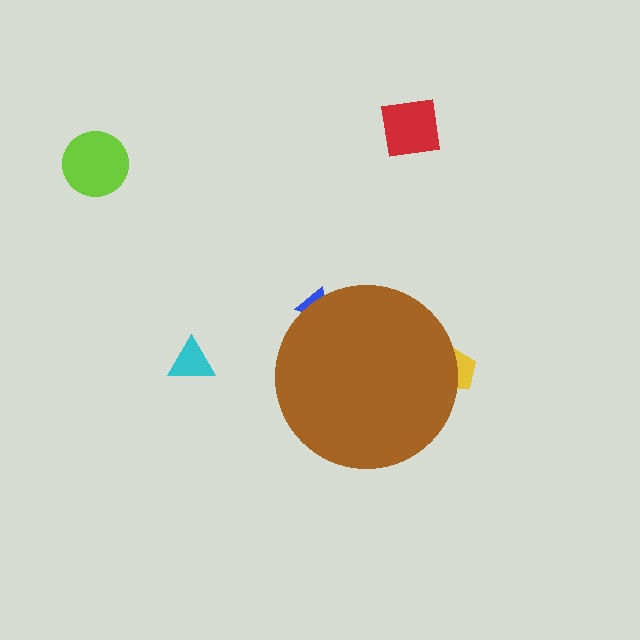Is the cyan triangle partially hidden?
No, the cyan triangle is fully visible.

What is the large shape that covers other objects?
A brown circle.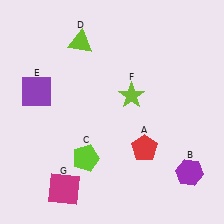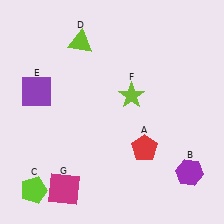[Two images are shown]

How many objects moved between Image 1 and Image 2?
1 object moved between the two images.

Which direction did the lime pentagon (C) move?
The lime pentagon (C) moved left.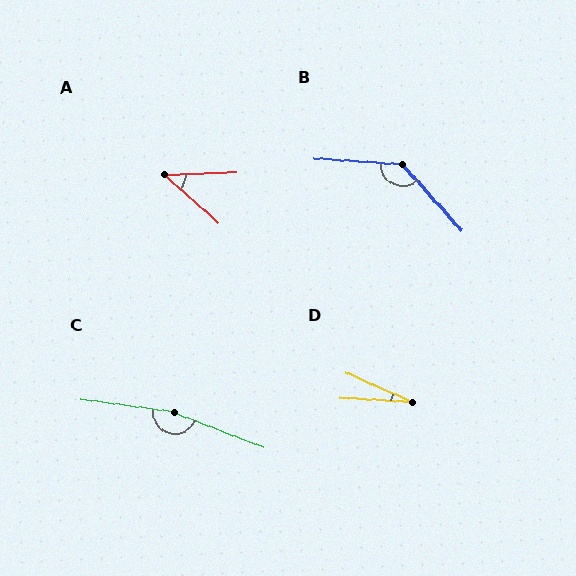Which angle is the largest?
C, at approximately 166 degrees.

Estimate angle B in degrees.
Approximately 136 degrees.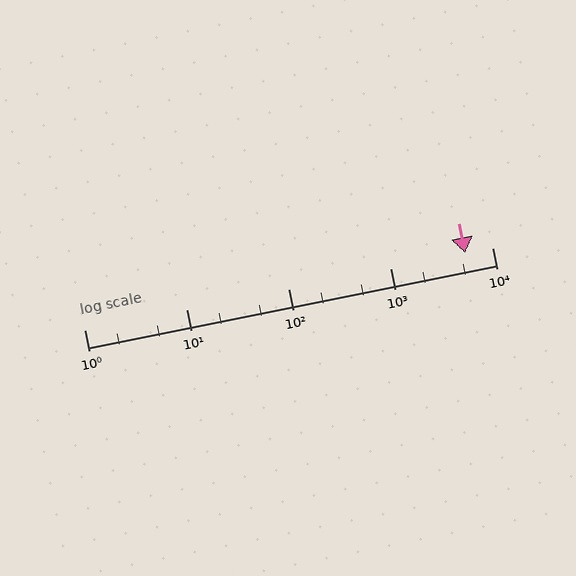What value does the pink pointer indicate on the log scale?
The pointer indicates approximately 5500.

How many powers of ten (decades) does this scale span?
The scale spans 4 decades, from 1 to 10000.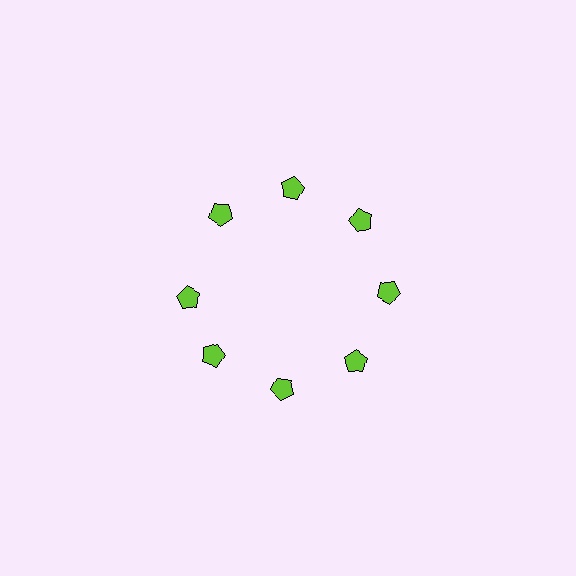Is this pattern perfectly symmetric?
No. The 8 lime pentagons are arranged in a ring, but one element near the 9 o'clock position is rotated out of alignment along the ring, breaking the 8-fold rotational symmetry.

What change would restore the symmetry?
The symmetry would be restored by rotating it back into even spacing with its neighbors so that all 8 pentagons sit at equal angles and equal distance from the center.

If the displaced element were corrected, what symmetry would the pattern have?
It would have 8-fold rotational symmetry — the pattern would map onto itself every 45 degrees.